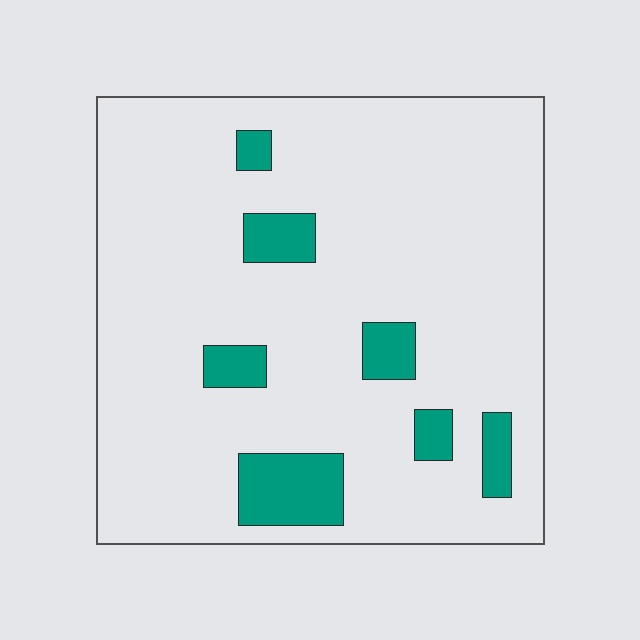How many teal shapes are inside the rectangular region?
7.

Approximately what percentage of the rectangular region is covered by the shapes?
Approximately 10%.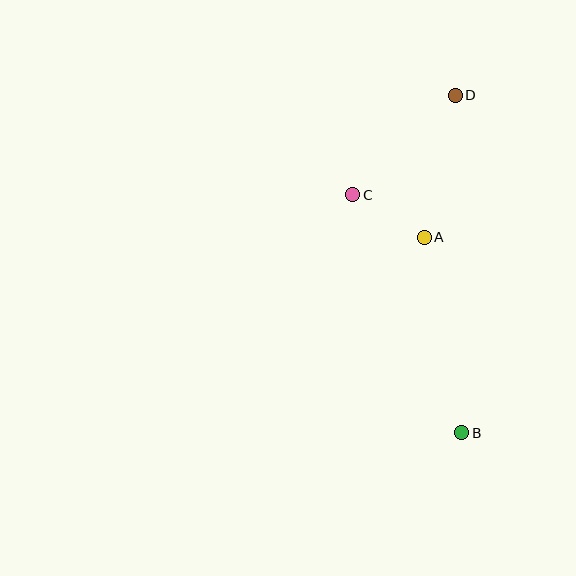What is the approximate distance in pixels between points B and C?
The distance between B and C is approximately 262 pixels.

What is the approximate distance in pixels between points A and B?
The distance between A and B is approximately 199 pixels.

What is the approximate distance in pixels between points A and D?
The distance between A and D is approximately 145 pixels.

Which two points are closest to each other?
Points A and C are closest to each other.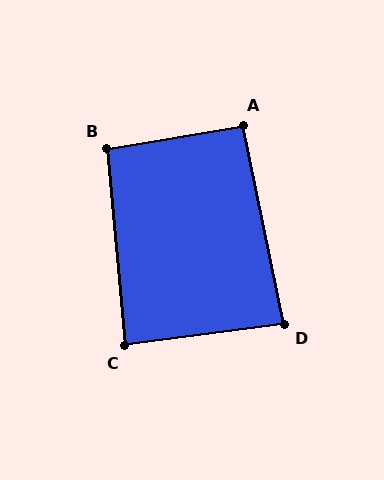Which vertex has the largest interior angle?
B, at approximately 94 degrees.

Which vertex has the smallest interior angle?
D, at approximately 86 degrees.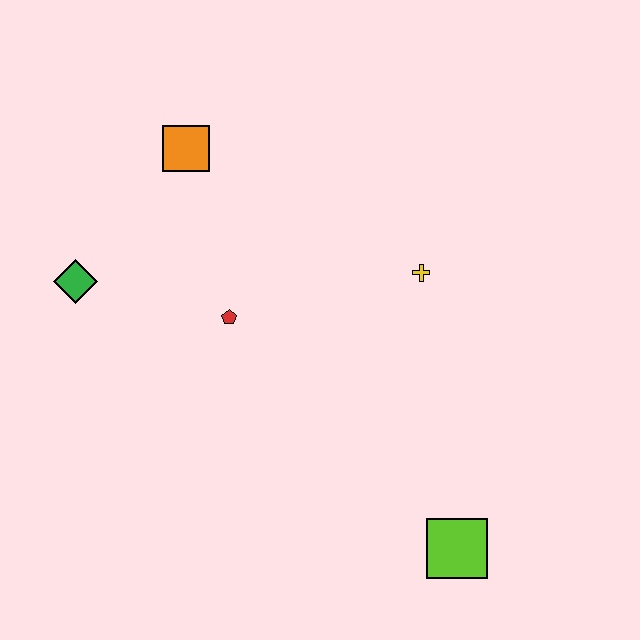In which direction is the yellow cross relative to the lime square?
The yellow cross is above the lime square.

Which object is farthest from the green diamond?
The lime square is farthest from the green diamond.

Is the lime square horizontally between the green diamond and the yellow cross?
No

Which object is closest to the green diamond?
The red pentagon is closest to the green diamond.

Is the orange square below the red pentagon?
No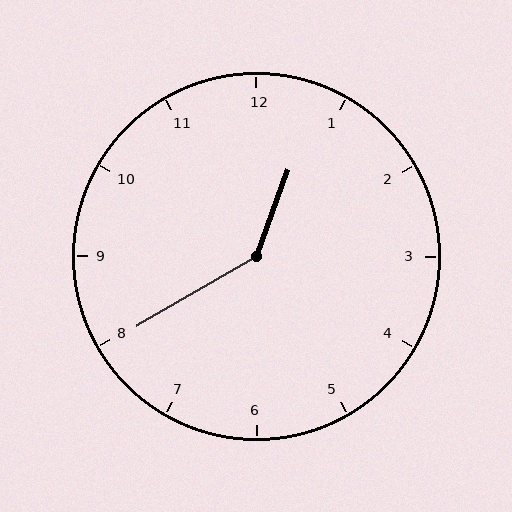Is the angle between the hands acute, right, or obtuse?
It is obtuse.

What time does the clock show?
12:40.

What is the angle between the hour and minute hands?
Approximately 140 degrees.